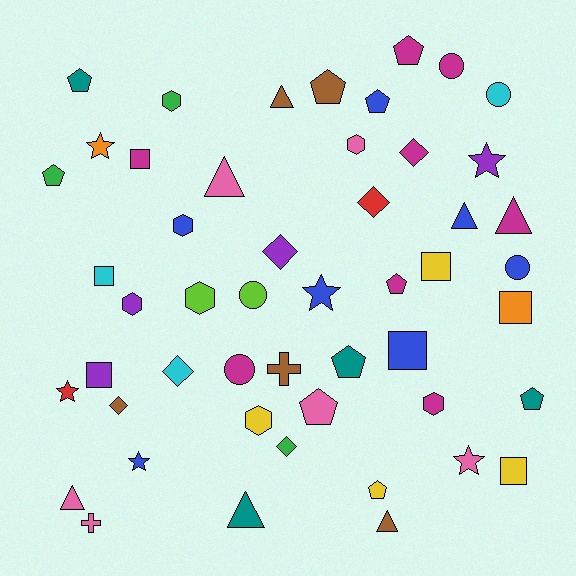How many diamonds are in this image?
There are 6 diamonds.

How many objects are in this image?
There are 50 objects.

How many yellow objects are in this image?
There are 4 yellow objects.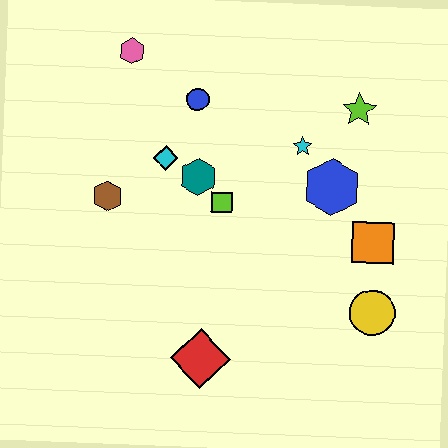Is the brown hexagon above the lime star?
No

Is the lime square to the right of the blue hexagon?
No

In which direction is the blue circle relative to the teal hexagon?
The blue circle is above the teal hexagon.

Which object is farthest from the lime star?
The red diamond is farthest from the lime star.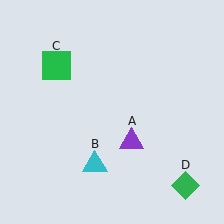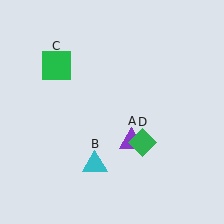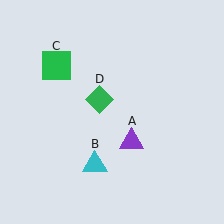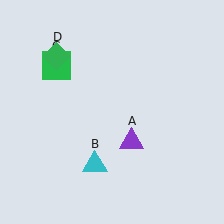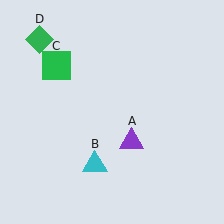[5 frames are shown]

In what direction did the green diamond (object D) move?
The green diamond (object D) moved up and to the left.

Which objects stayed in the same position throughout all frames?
Purple triangle (object A) and cyan triangle (object B) and green square (object C) remained stationary.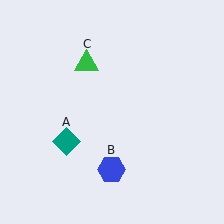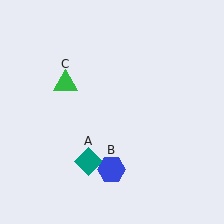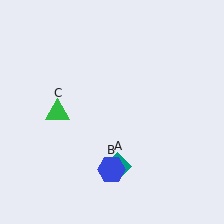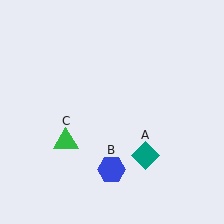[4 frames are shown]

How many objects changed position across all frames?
2 objects changed position: teal diamond (object A), green triangle (object C).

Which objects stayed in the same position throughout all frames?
Blue hexagon (object B) remained stationary.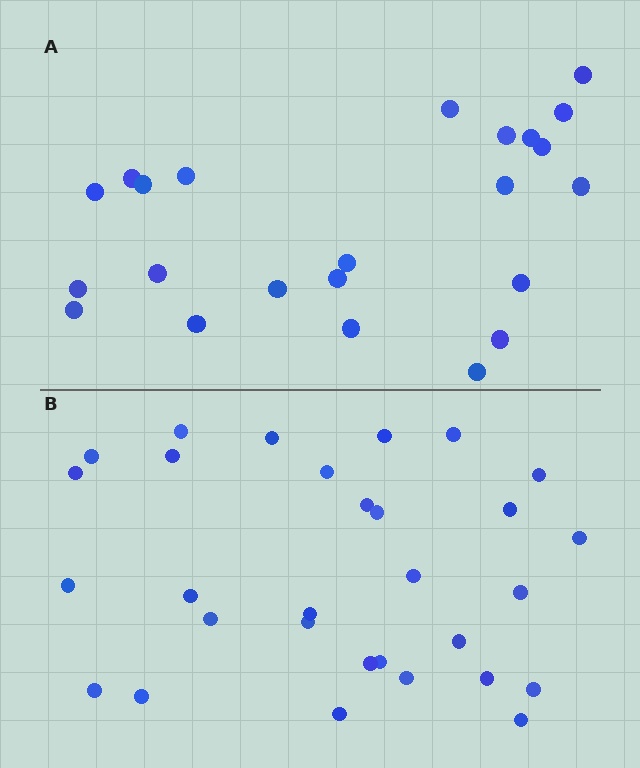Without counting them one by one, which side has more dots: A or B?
Region B (the bottom region) has more dots.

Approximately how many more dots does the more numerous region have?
Region B has roughly 8 or so more dots than region A.